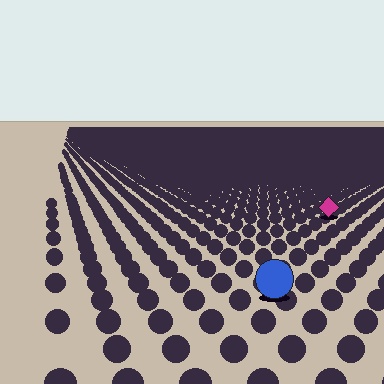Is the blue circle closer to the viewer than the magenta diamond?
Yes. The blue circle is closer — you can tell from the texture gradient: the ground texture is coarser near it.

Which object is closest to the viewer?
The blue circle is closest. The texture marks near it are larger and more spread out.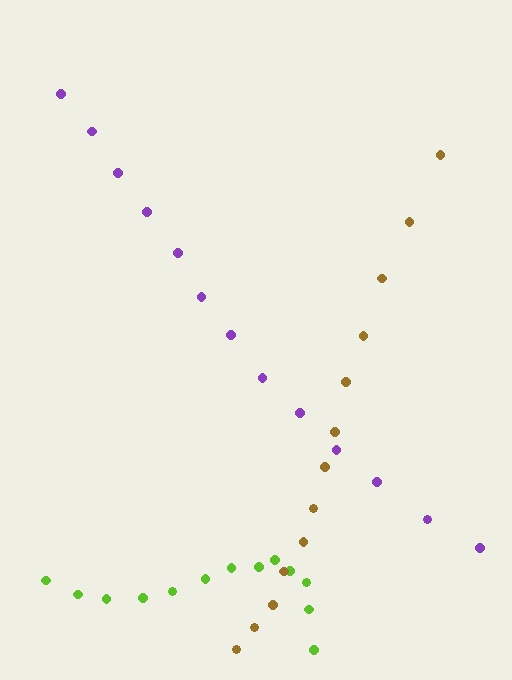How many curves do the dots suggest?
There are 3 distinct paths.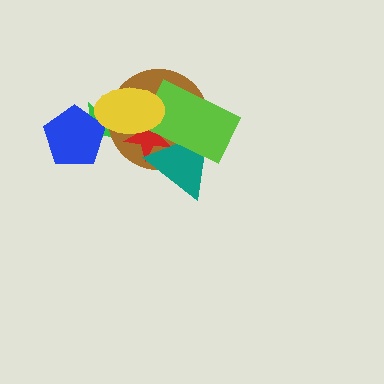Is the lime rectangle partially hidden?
Yes, it is partially covered by another shape.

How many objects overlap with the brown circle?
5 objects overlap with the brown circle.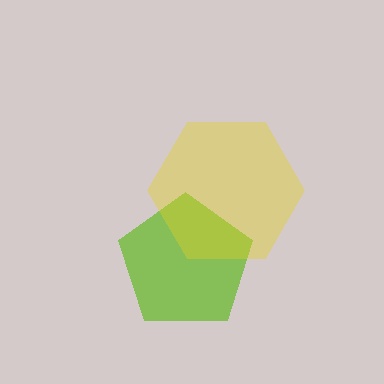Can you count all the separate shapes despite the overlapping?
Yes, there are 2 separate shapes.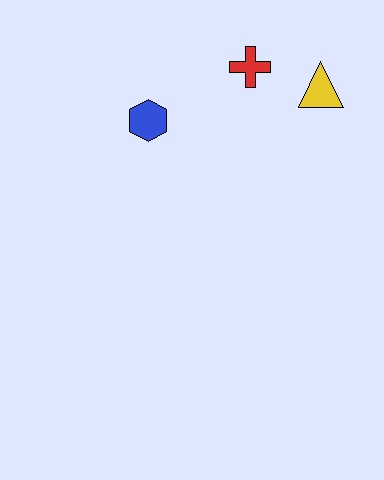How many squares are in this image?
There are no squares.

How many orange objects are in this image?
There are no orange objects.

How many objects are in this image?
There are 3 objects.